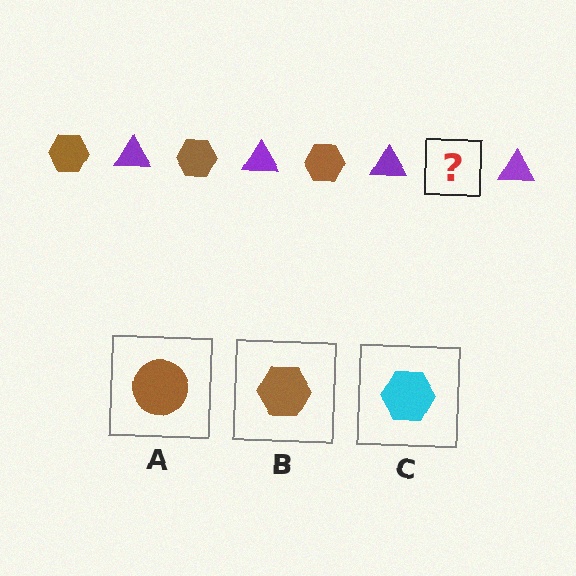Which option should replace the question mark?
Option B.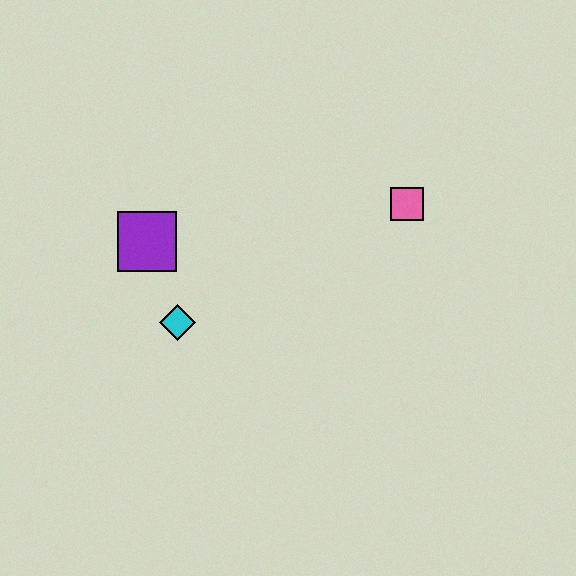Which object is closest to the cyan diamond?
The purple square is closest to the cyan diamond.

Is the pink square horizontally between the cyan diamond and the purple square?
No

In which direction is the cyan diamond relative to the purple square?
The cyan diamond is below the purple square.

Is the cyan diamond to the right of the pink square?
No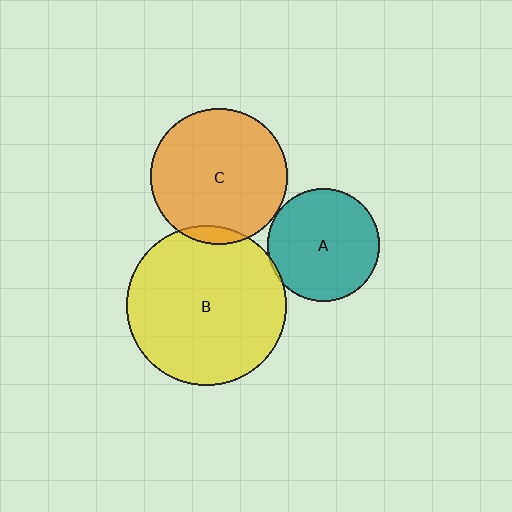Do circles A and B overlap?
Yes.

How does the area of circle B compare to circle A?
Approximately 2.0 times.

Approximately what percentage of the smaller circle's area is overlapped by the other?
Approximately 5%.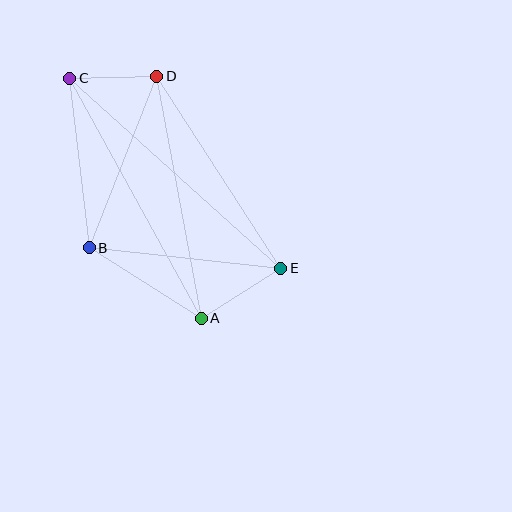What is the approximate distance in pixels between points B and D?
The distance between B and D is approximately 184 pixels.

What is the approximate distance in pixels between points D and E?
The distance between D and E is approximately 229 pixels.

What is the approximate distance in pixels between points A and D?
The distance between A and D is approximately 246 pixels.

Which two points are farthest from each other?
Points C and E are farthest from each other.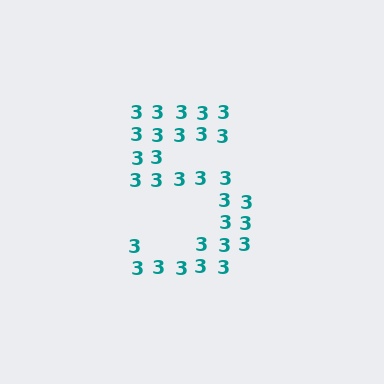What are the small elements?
The small elements are digit 3's.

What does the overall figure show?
The overall figure shows the digit 5.